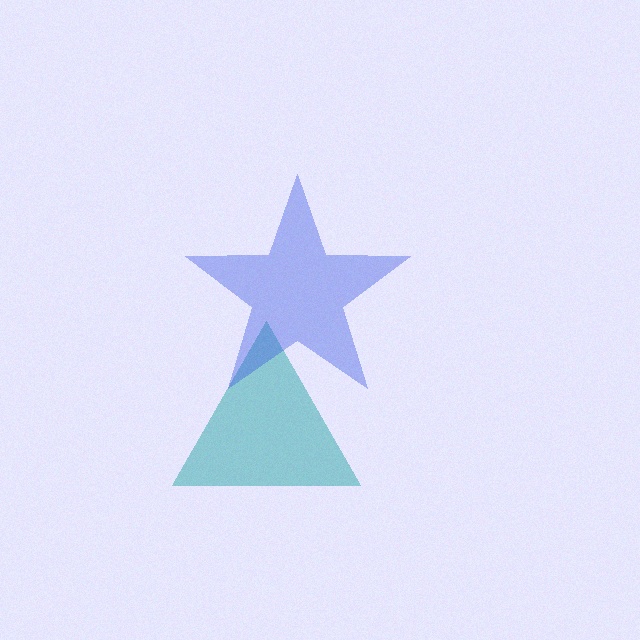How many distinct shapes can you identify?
There are 2 distinct shapes: a teal triangle, a blue star.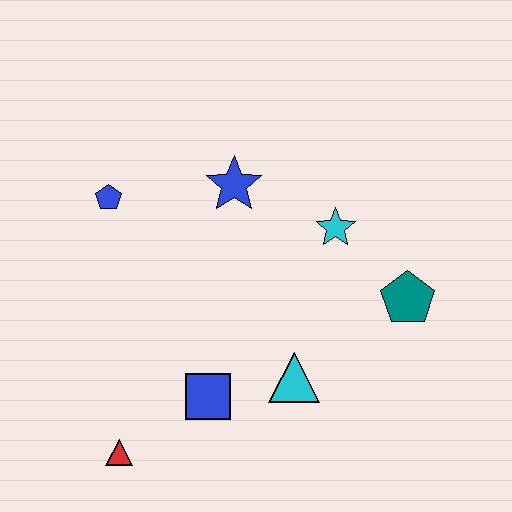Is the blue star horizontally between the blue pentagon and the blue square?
No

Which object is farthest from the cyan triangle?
The blue pentagon is farthest from the cyan triangle.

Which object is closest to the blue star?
The cyan star is closest to the blue star.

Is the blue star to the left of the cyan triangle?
Yes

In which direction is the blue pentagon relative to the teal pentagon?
The blue pentagon is to the left of the teal pentagon.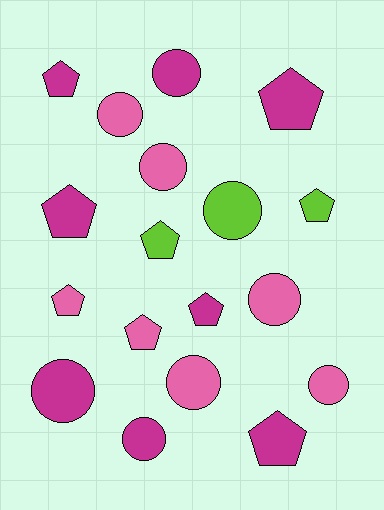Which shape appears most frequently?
Pentagon, with 9 objects.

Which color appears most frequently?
Magenta, with 8 objects.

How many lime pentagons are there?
There are 2 lime pentagons.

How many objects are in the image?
There are 18 objects.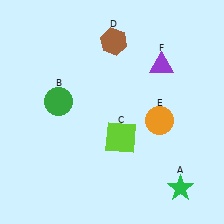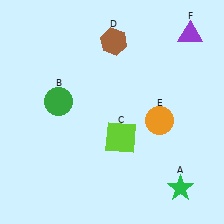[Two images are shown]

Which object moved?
The purple triangle (F) moved up.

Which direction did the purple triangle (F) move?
The purple triangle (F) moved up.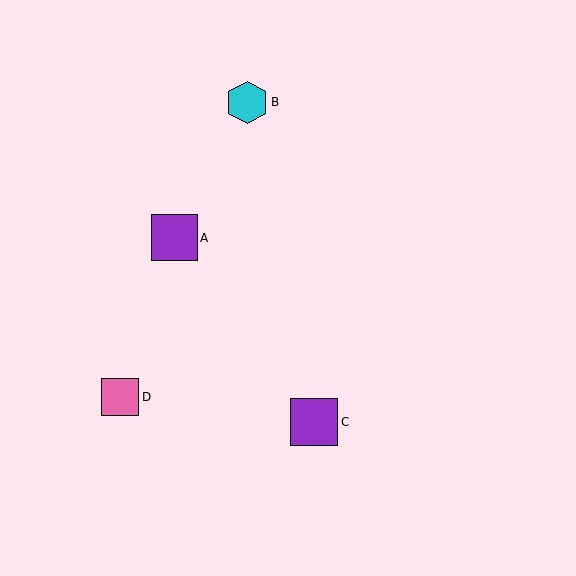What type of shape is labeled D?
Shape D is a pink square.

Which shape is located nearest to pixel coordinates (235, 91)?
The cyan hexagon (labeled B) at (247, 102) is nearest to that location.